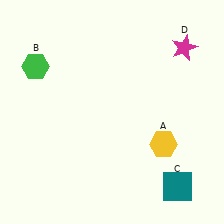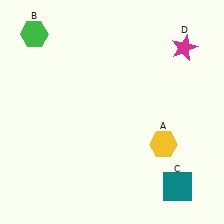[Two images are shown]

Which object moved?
The green hexagon (B) moved up.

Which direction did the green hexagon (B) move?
The green hexagon (B) moved up.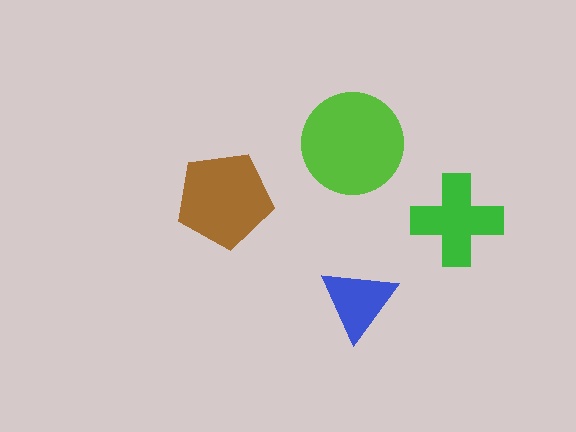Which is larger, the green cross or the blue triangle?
The green cross.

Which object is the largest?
The lime circle.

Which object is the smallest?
The blue triangle.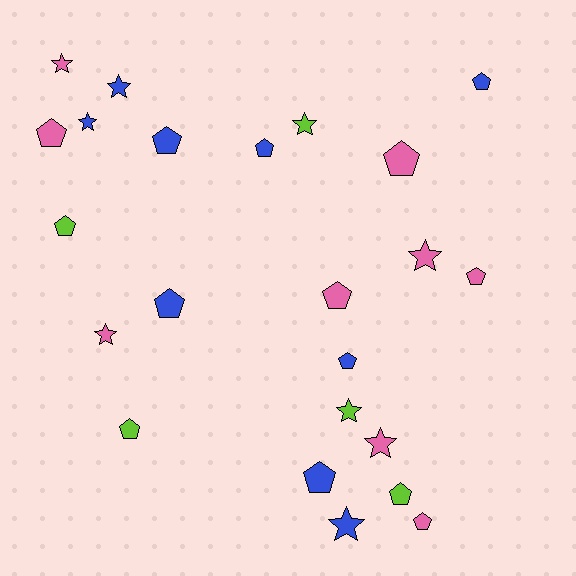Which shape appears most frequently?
Pentagon, with 14 objects.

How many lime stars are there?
There are 2 lime stars.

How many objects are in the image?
There are 23 objects.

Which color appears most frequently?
Blue, with 9 objects.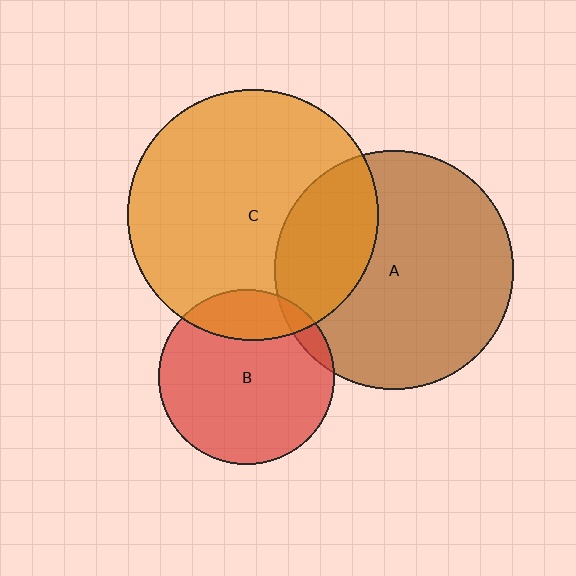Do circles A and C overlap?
Yes.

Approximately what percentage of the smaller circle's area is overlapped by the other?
Approximately 30%.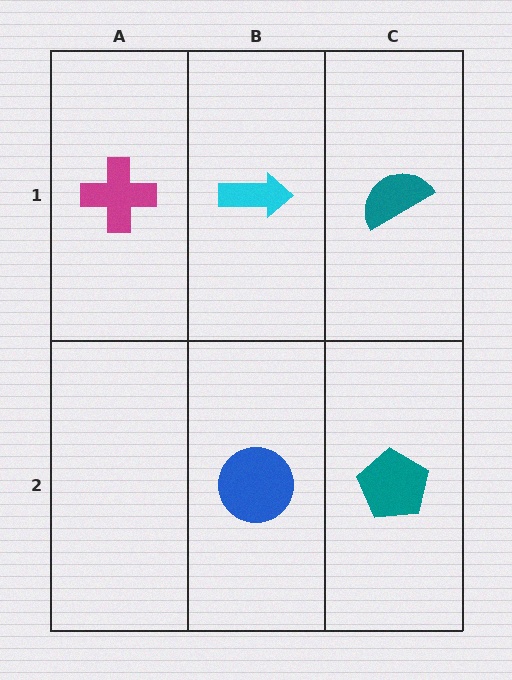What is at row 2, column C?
A teal pentagon.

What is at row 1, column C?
A teal semicircle.